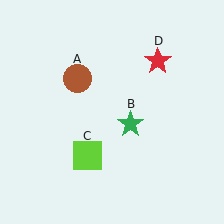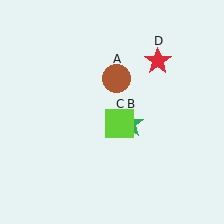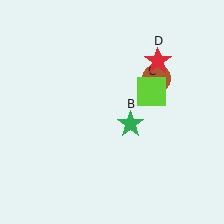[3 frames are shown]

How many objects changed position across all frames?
2 objects changed position: brown circle (object A), lime square (object C).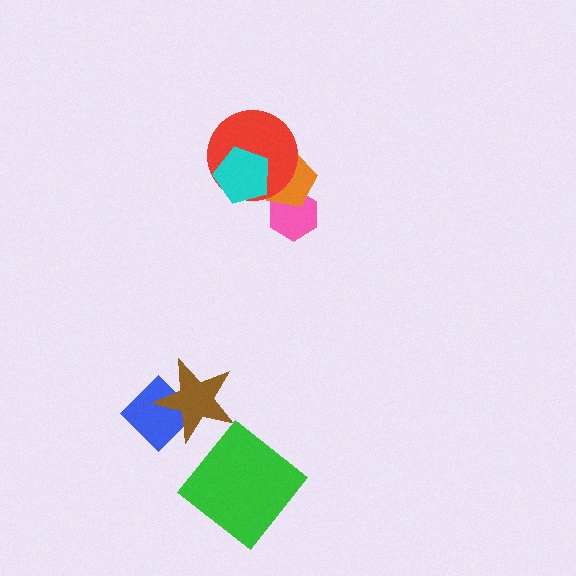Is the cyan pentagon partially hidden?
No, no other shape covers it.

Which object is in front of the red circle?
The cyan pentagon is in front of the red circle.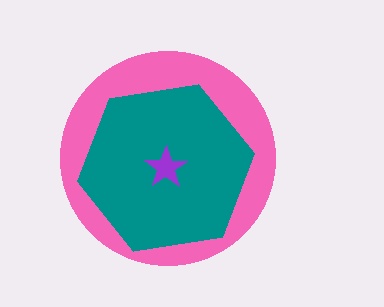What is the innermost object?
The purple star.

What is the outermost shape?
The pink circle.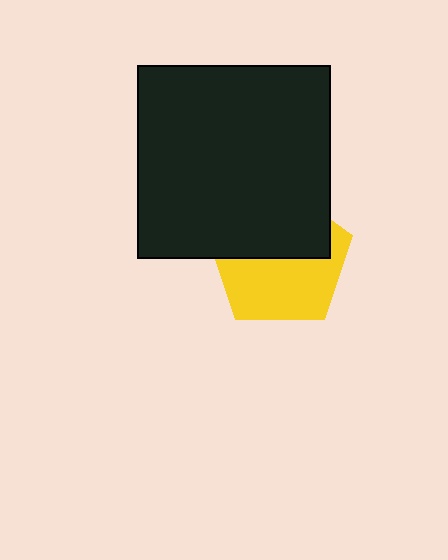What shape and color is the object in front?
The object in front is a black square.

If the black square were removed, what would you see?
You would see the complete yellow pentagon.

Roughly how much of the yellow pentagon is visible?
About half of it is visible (roughly 52%).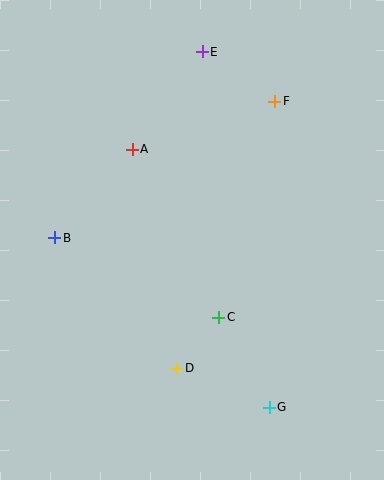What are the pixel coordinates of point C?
Point C is at (219, 317).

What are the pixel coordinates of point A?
Point A is at (132, 149).